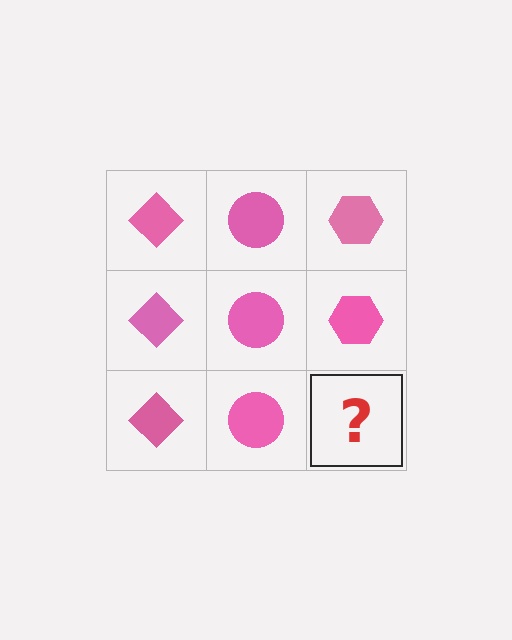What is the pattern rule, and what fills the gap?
The rule is that each column has a consistent shape. The gap should be filled with a pink hexagon.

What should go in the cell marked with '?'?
The missing cell should contain a pink hexagon.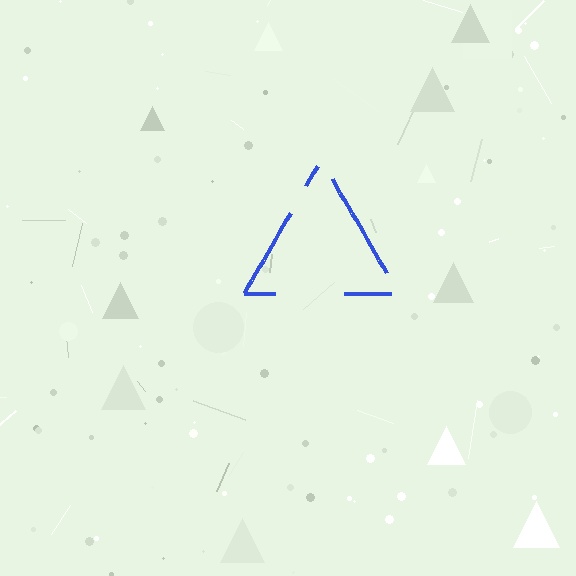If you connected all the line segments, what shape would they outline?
They would outline a triangle.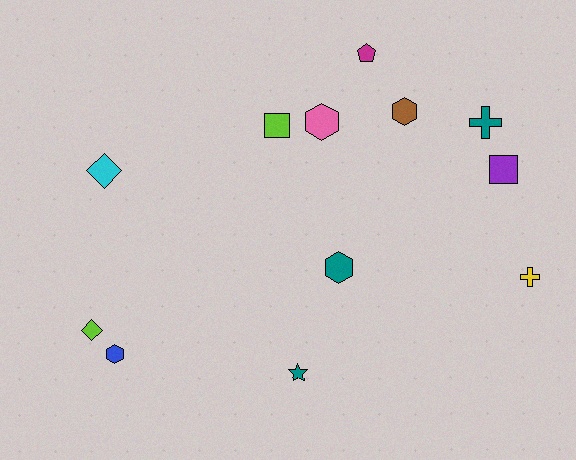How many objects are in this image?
There are 12 objects.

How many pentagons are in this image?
There is 1 pentagon.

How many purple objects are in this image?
There is 1 purple object.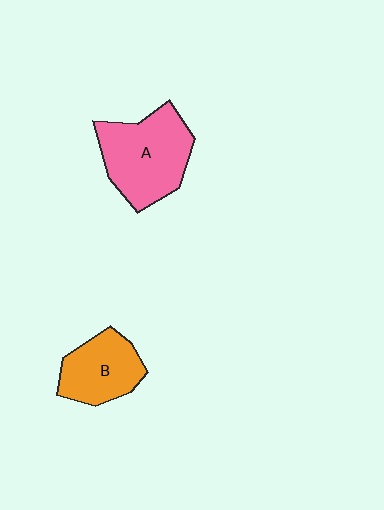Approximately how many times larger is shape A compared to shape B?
Approximately 1.5 times.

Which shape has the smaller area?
Shape B (orange).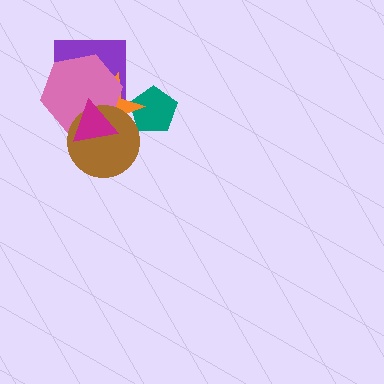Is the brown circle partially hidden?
Yes, it is partially covered by another shape.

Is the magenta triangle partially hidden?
No, no other shape covers it.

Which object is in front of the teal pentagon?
The orange star is in front of the teal pentagon.